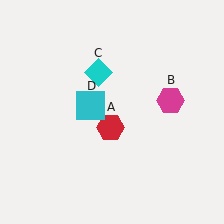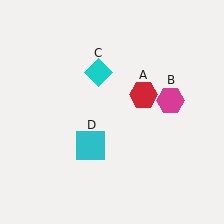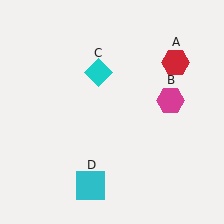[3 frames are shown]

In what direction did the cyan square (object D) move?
The cyan square (object D) moved down.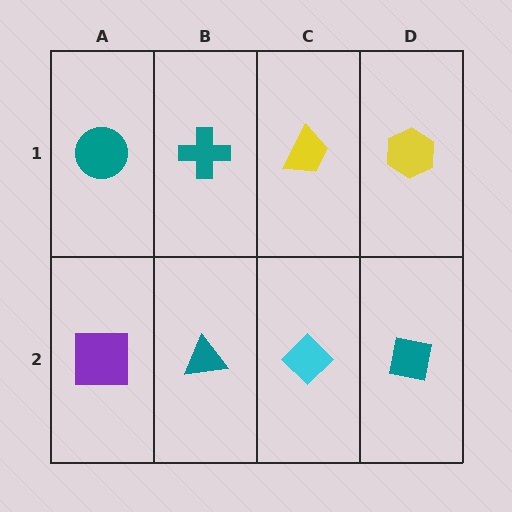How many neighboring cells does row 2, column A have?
2.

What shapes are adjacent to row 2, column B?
A teal cross (row 1, column B), a purple square (row 2, column A), a cyan diamond (row 2, column C).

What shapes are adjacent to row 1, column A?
A purple square (row 2, column A), a teal cross (row 1, column B).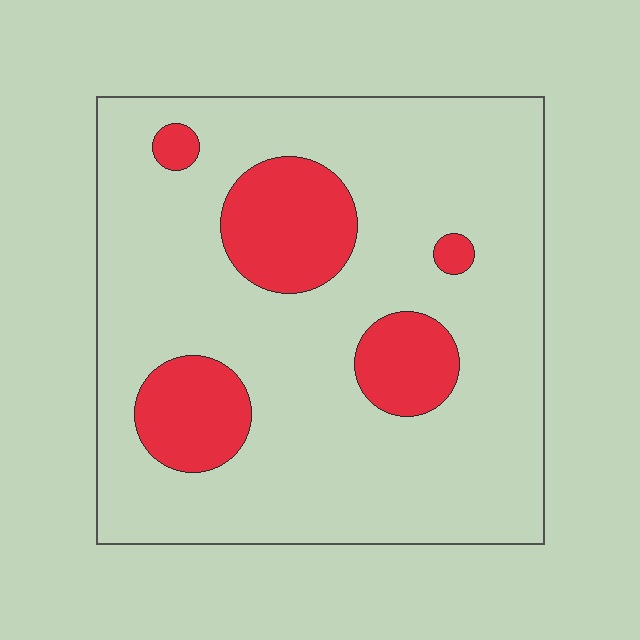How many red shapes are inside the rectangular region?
5.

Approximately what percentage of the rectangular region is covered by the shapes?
Approximately 20%.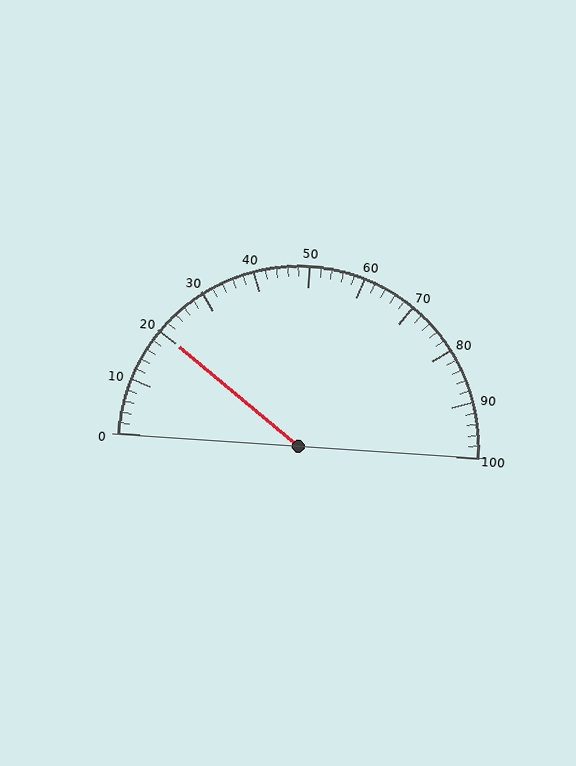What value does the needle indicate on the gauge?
The needle indicates approximately 20.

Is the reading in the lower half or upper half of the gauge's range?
The reading is in the lower half of the range (0 to 100).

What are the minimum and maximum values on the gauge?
The gauge ranges from 0 to 100.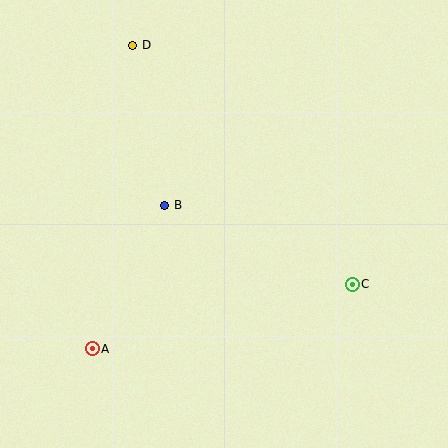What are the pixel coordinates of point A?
Point A is at (92, 349).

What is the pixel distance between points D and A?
The distance between D and A is 306 pixels.